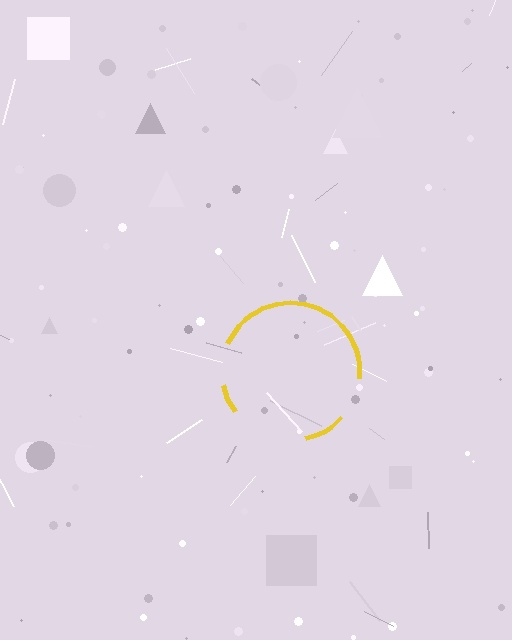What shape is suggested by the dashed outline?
The dashed outline suggests a circle.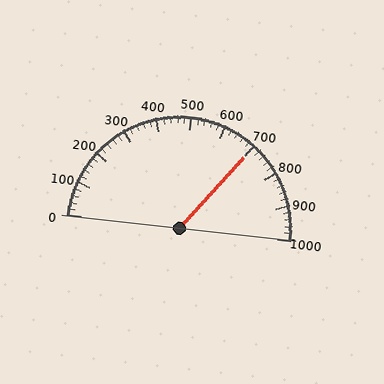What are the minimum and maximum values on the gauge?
The gauge ranges from 0 to 1000.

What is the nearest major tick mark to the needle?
The nearest major tick mark is 700.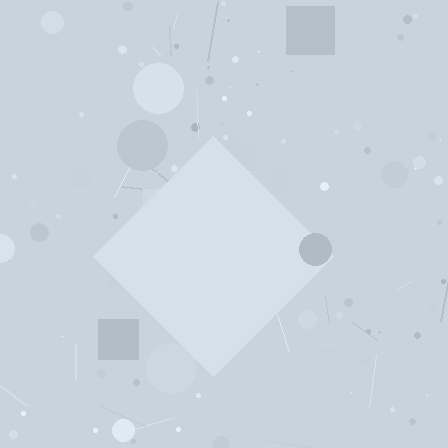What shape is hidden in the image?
A diamond is hidden in the image.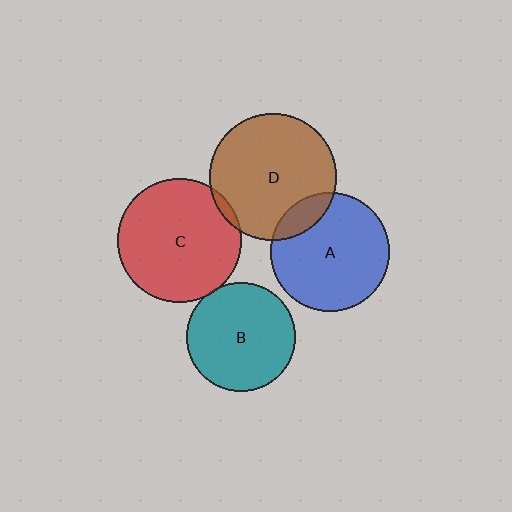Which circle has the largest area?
Circle D (brown).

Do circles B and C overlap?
Yes.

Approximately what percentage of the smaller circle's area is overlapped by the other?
Approximately 5%.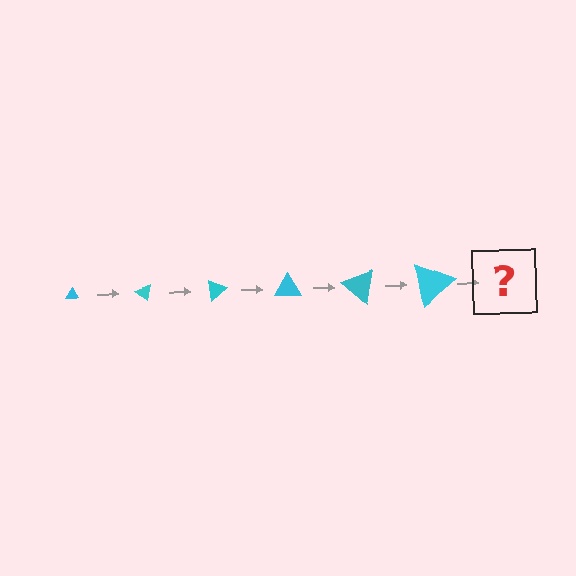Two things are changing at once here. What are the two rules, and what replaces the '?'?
The two rules are that the triangle grows larger each step and it rotates 40 degrees each step. The '?' should be a triangle, larger than the previous one and rotated 240 degrees from the start.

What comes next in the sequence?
The next element should be a triangle, larger than the previous one and rotated 240 degrees from the start.